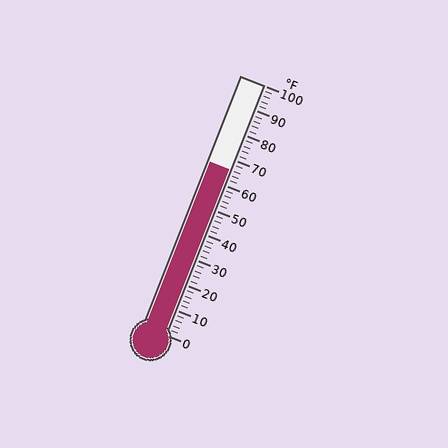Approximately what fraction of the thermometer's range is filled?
The thermometer is filled to approximately 65% of its range.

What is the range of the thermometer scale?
The thermometer scale ranges from 0°F to 100°F.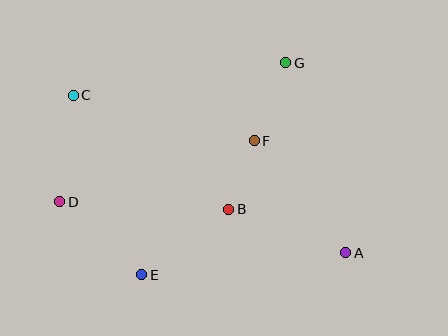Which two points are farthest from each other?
Points A and C are farthest from each other.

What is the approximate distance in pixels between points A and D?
The distance between A and D is approximately 291 pixels.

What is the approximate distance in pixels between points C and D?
The distance between C and D is approximately 107 pixels.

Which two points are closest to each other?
Points B and F are closest to each other.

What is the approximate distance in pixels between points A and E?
The distance between A and E is approximately 205 pixels.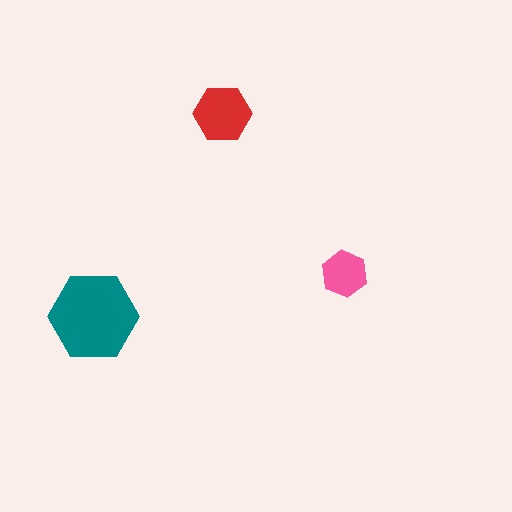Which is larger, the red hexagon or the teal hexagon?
The teal one.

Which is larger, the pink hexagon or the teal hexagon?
The teal one.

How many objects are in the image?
There are 3 objects in the image.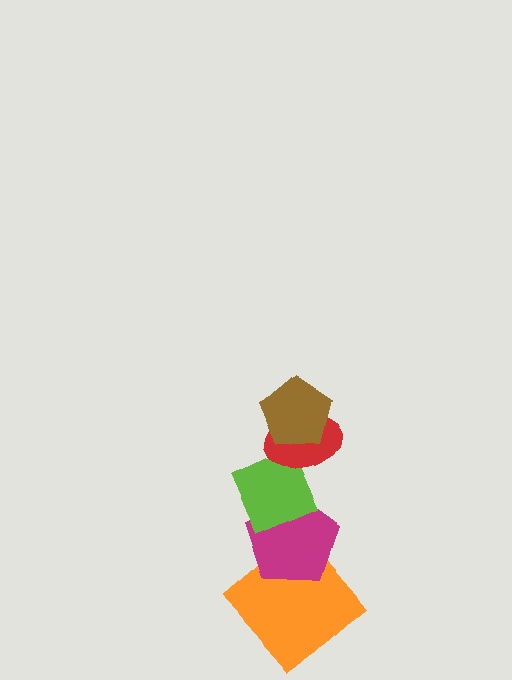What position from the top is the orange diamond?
The orange diamond is 5th from the top.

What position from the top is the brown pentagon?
The brown pentagon is 1st from the top.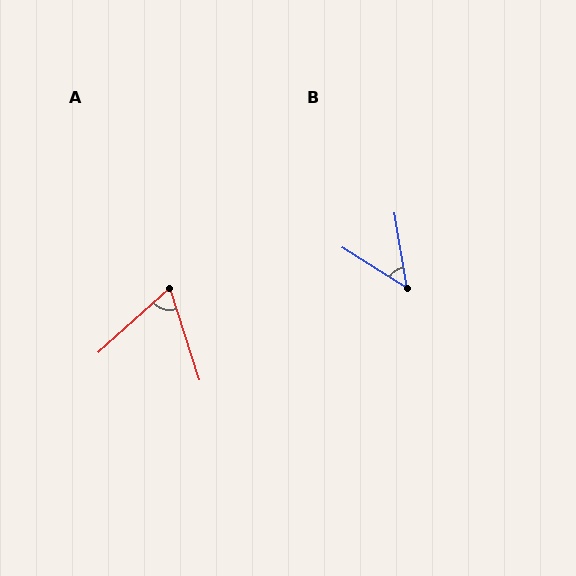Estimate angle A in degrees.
Approximately 66 degrees.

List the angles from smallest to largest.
B (49°), A (66°).